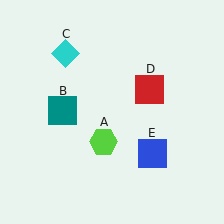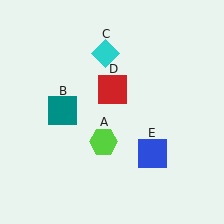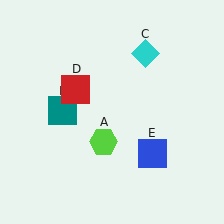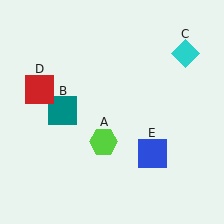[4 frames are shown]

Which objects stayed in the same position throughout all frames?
Lime hexagon (object A) and teal square (object B) and blue square (object E) remained stationary.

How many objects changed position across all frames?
2 objects changed position: cyan diamond (object C), red square (object D).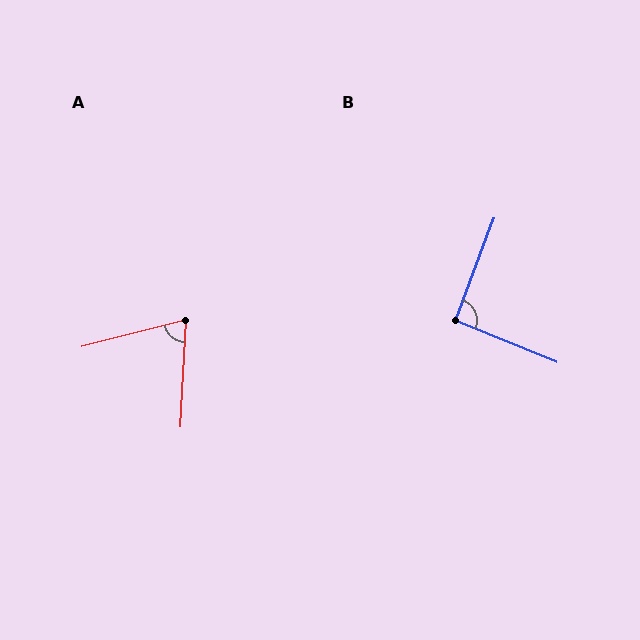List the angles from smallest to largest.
A (73°), B (92°).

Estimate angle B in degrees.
Approximately 92 degrees.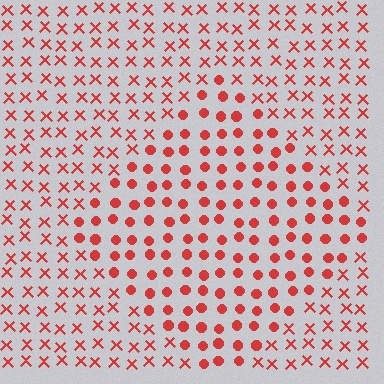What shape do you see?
I see a diamond.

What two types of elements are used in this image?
The image uses circles inside the diamond region and X marks outside it.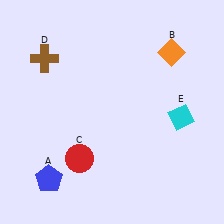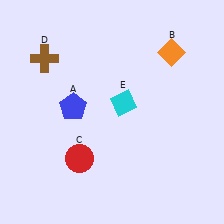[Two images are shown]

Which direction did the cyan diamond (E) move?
The cyan diamond (E) moved left.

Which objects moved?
The objects that moved are: the blue pentagon (A), the cyan diamond (E).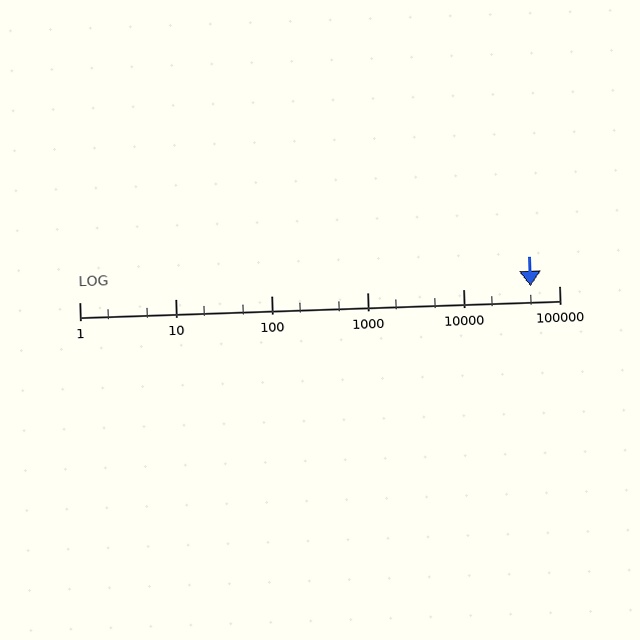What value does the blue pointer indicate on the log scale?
The pointer indicates approximately 50000.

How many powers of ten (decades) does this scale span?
The scale spans 5 decades, from 1 to 100000.